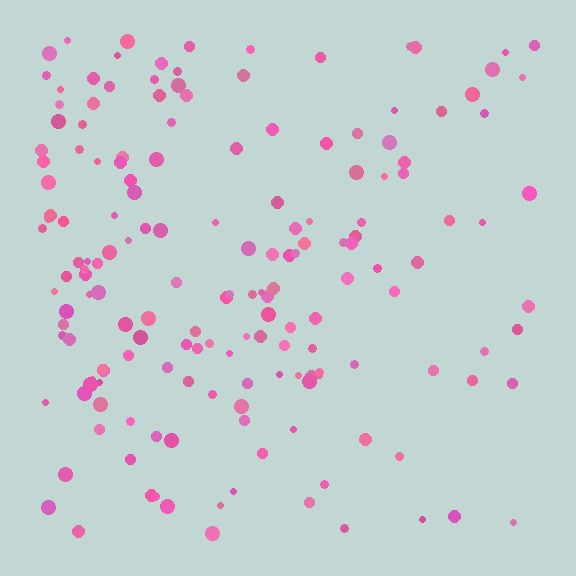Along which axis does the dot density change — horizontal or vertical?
Horizontal.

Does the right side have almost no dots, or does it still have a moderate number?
Still a moderate number, just noticeably fewer than the left.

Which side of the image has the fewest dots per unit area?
The right.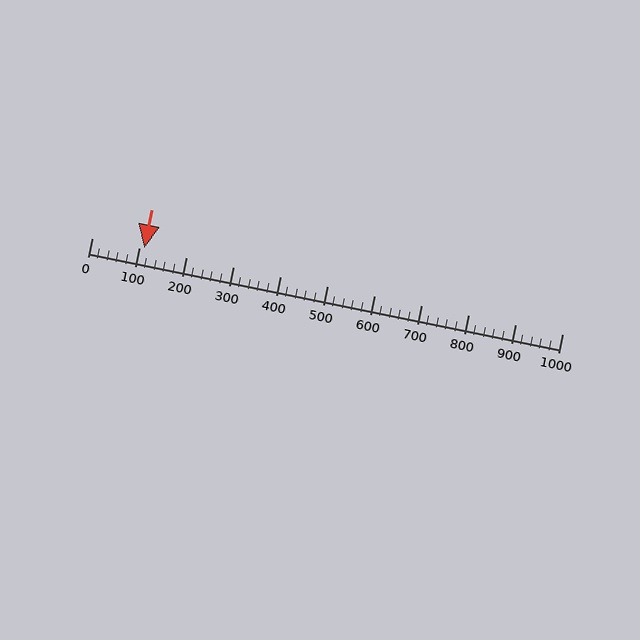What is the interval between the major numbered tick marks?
The major tick marks are spaced 100 units apart.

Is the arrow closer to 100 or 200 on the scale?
The arrow is closer to 100.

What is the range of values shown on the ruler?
The ruler shows values from 0 to 1000.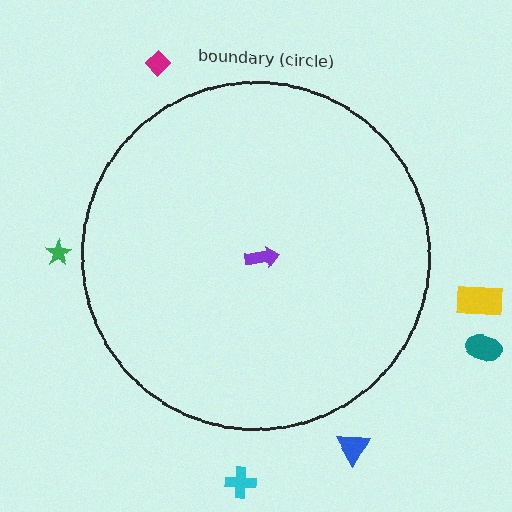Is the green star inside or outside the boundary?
Outside.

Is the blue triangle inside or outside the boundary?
Outside.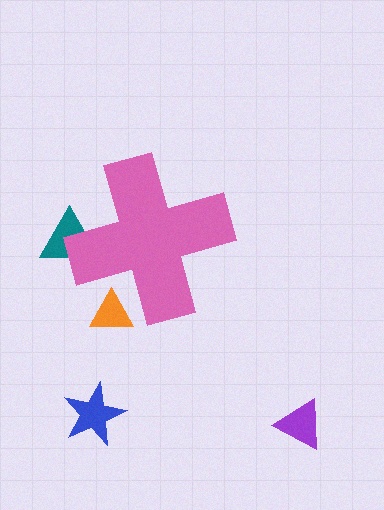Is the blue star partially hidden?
No, the blue star is fully visible.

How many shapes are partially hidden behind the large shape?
2 shapes are partially hidden.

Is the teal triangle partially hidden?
Yes, the teal triangle is partially hidden behind the pink cross.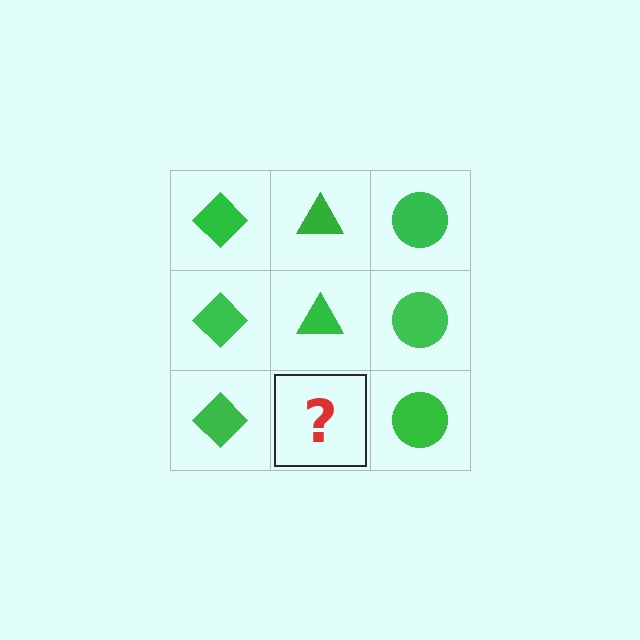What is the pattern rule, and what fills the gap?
The rule is that each column has a consistent shape. The gap should be filled with a green triangle.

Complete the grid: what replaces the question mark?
The question mark should be replaced with a green triangle.